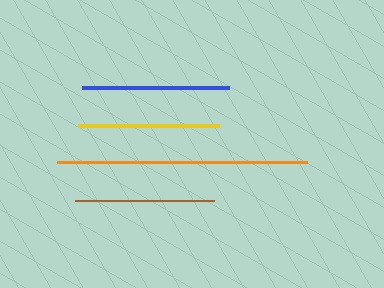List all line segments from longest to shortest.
From longest to shortest: orange, blue, yellow, brown.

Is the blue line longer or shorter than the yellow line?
The blue line is longer than the yellow line.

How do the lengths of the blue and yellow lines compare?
The blue and yellow lines are approximately the same length.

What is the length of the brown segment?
The brown segment is approximately 139 pixels long.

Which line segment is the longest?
The orange line is the longest at approximately 250 pixels.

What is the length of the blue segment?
The blue segment is approximately 147 pixels long.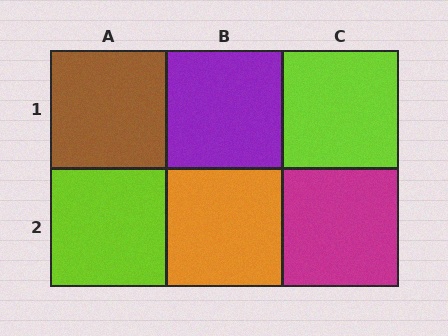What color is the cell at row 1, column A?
Brown.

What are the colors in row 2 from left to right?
Lime, orange, magenta.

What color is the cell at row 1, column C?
Lime.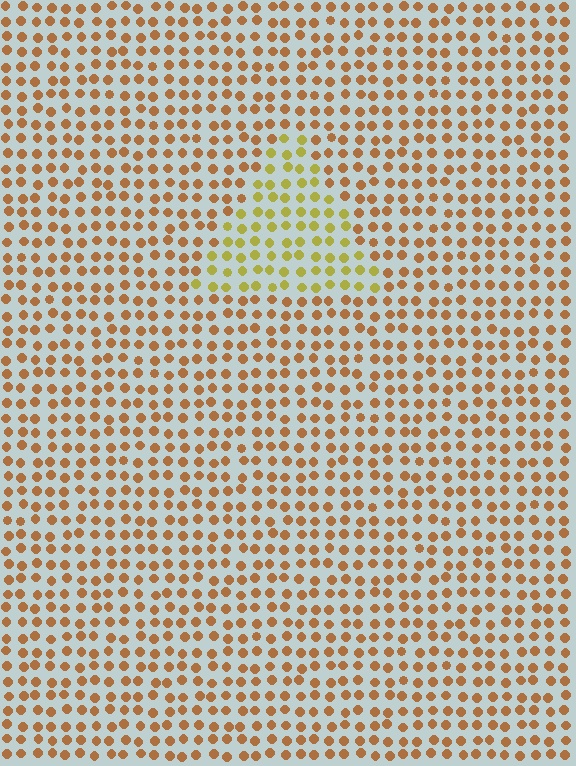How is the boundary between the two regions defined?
The boundary is defined purely by a slight shift in hue (about 35 degrees). Spacing, size, and orientation are identical on both sides.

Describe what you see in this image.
The image is filled with small brown elements in a uniform arrangement. A triangle-shaped region is visible where the elements are tinted to a slightly different hue, forming a subtle color boundary.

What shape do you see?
I see a triangle.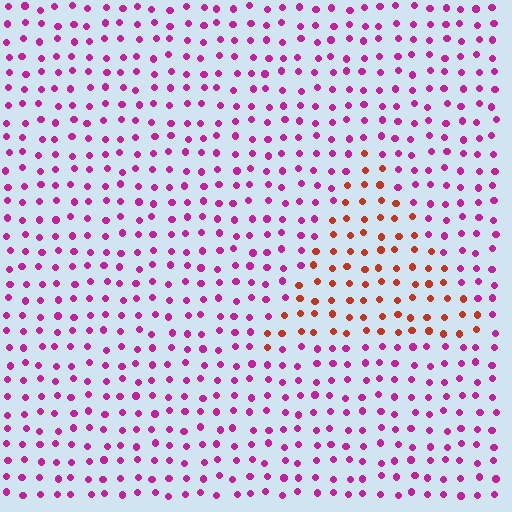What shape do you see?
I see a triangle.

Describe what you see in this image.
The image is filled with small magenta elements in a uniform arrangement. A triangle-shaped region is visible where the elements are tinted to a slightly different hue, forming a subtle color boundary.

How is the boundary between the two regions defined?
The boundary is defined purely by a slight shift in hue (about 55 degrees). Spacing, size, and orientation are identical on both sides.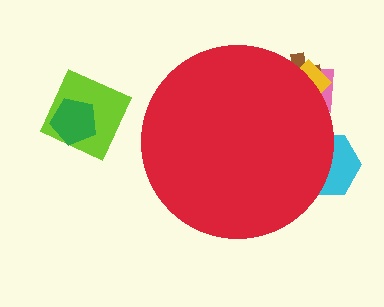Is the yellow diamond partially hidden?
Yes, the yellow diamond is partially hidden behind the red circle.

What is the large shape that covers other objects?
A red circle.